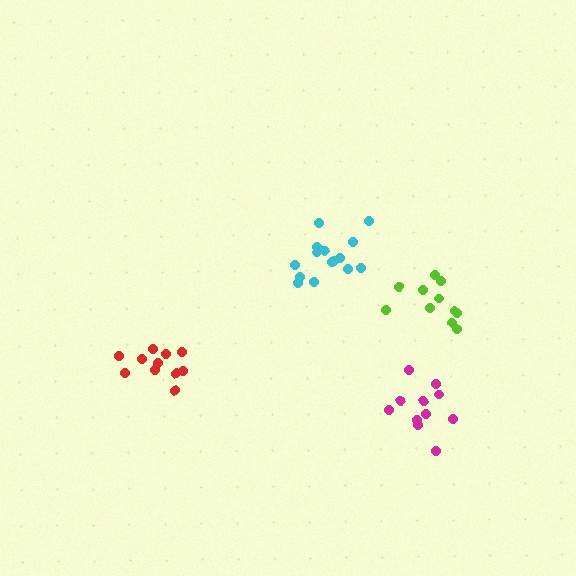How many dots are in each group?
Group 1: 11 dots, Group 2: 11 dots, Group 3: 11 dots, Group 4: 15 dots (48 total).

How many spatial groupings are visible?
There are 4 spatial groupings.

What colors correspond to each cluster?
The clusters are colored: red, lime, magenta, cyan.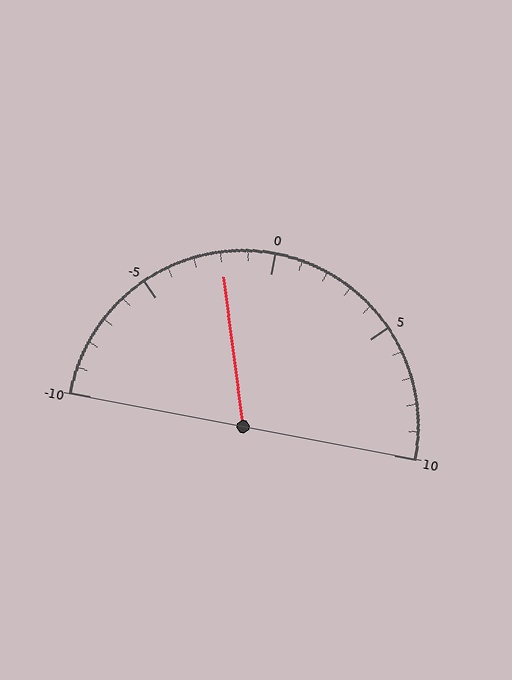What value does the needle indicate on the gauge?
The needle indicates approximately -2.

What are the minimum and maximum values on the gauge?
The gauge ranges from -10 to 10.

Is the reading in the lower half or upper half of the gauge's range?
The reading is in the lower half of the range (-10 to 10).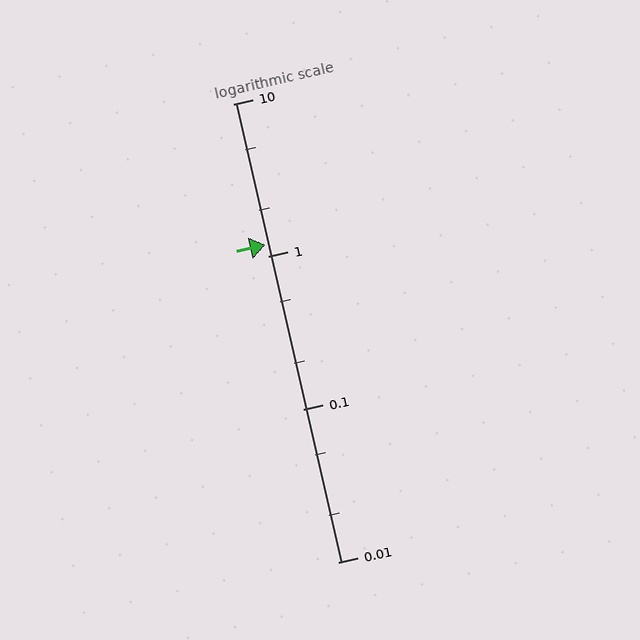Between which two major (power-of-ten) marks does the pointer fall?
The pointer is between 1 and 10.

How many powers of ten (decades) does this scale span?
The scale spans 3 decades, from 0.01 to 10.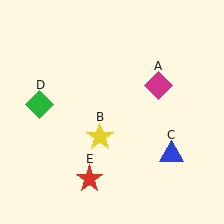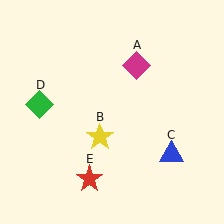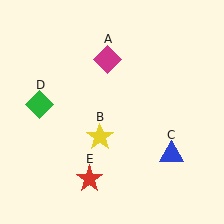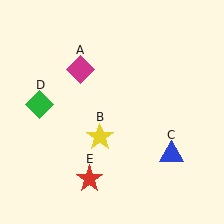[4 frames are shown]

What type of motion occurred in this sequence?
The magenta diamond (object A) rotated counterclockwise around the center of the scene.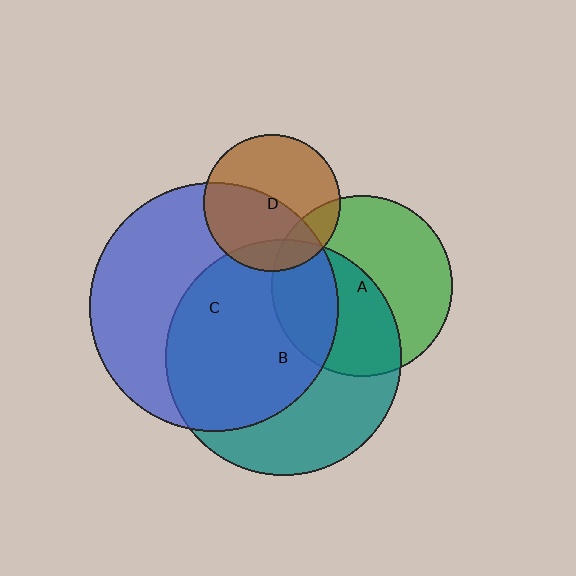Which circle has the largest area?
Circle C (blue).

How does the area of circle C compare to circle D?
Approximately 3.3 times.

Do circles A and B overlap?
Yes.